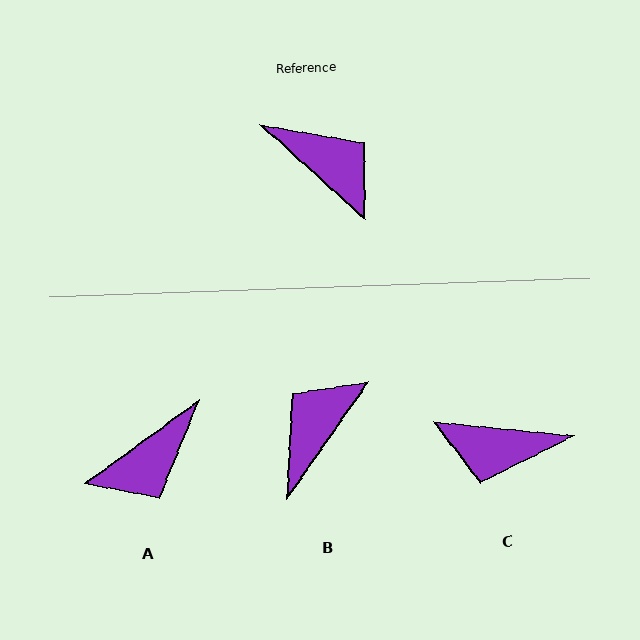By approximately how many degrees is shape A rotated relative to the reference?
Approximately 101 degrees clockwise.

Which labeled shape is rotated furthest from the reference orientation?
C, about 143 degrees away.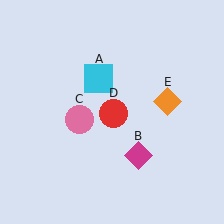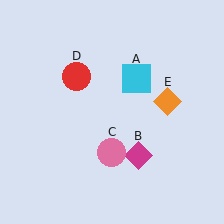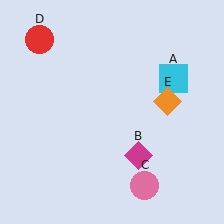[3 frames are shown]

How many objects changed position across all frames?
3 objects changed position: cyan square (object A), pink circle (object C), red circle (object D).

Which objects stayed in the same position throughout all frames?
Magenta diamond (object B) and orange diamond (object E) remained stationary.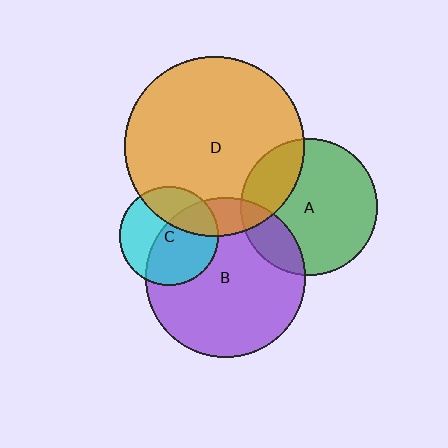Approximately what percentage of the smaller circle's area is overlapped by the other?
Approximately 20%.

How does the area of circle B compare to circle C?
Approximately 2.6 times.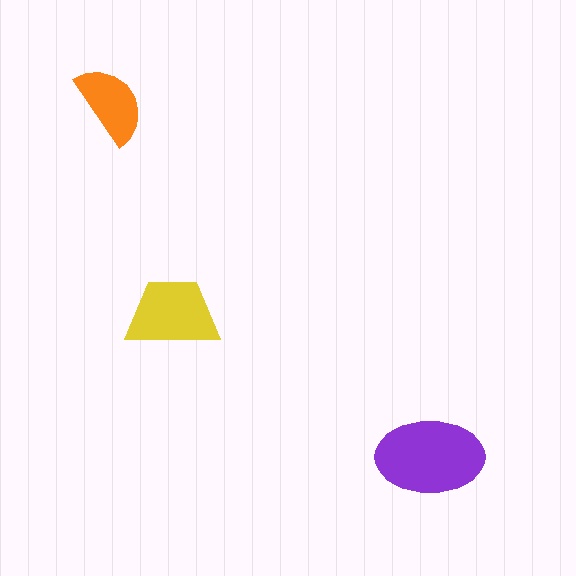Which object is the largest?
The purple ellipse.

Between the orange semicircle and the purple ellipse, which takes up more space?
The purple ellipse.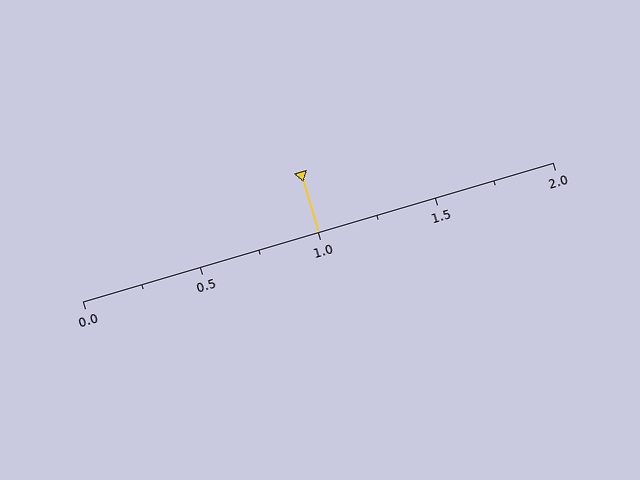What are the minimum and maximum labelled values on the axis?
The axis runs from 0.0 to 2.0.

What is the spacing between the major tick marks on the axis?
The major ticks are spaced 0.5 apart.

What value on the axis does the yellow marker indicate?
The marker indicates approximately 1.